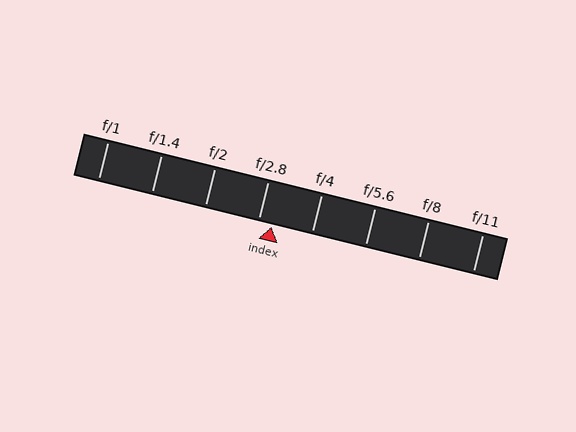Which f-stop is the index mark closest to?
The index mark is closest to f/2.8.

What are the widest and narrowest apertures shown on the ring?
The widest aperture shown is f/1 and the narrowest is f/11.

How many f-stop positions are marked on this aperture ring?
There are 8 f-stop positions marked.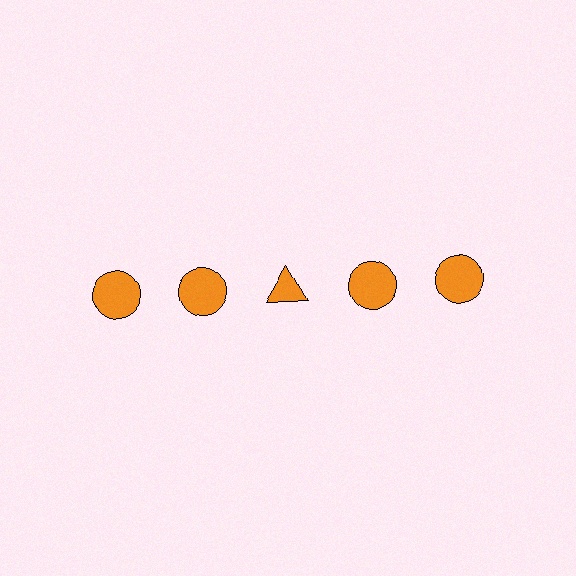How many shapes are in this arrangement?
There are 5 shapes arranged in a grid pattern.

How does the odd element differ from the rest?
It has a different shape: triangle instead of circle.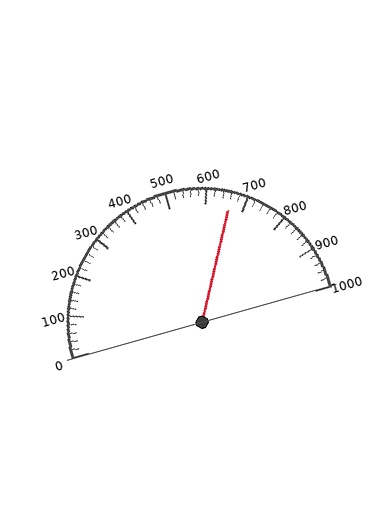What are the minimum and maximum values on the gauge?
The gauge ranges from 0 to 1000.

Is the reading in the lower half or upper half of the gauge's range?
The reading is in the upper half of the range (0 to 1000).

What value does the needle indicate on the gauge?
The needle indicates approximately 660.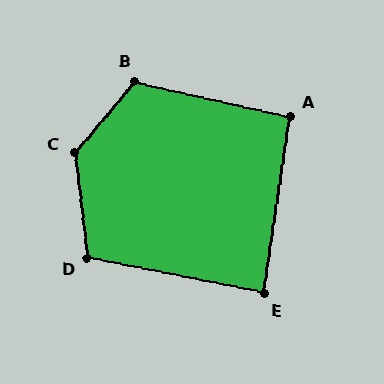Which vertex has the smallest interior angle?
E, at approximately 87 degrees.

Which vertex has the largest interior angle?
C, at approximately 133 degrees.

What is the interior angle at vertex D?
Approximately 108 degrees (obtuse).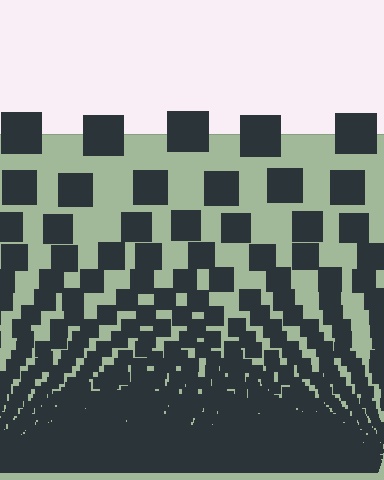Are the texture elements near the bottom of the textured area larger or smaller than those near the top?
Smaller. The gradient is inverted — elements near the bottom are smaller and denser.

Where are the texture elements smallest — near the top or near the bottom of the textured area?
Near the bottom.